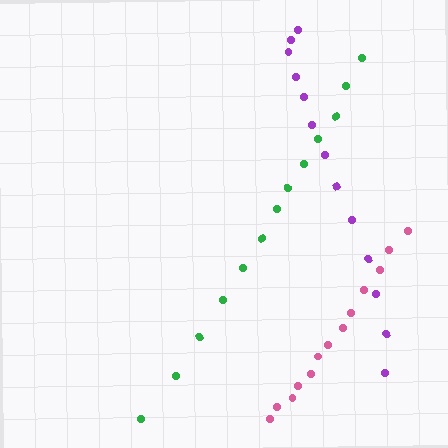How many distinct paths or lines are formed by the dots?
There are 3 distinct paths.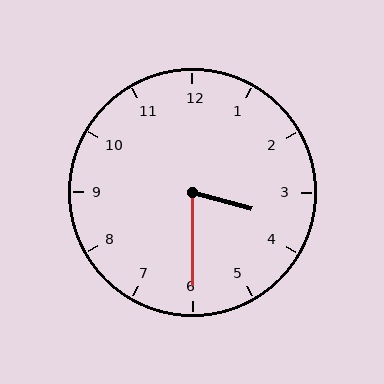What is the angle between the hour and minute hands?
Approximately 75 degrees.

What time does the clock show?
3:30.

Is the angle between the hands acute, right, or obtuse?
It is acute.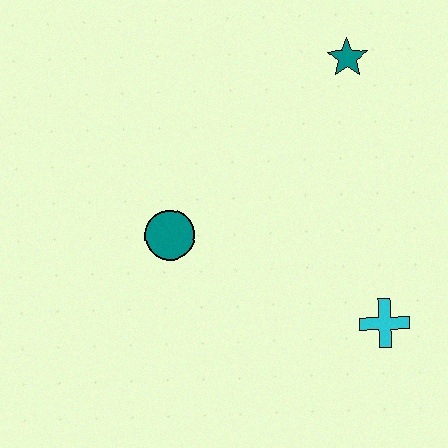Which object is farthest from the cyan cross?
The teal star is farthest from the cyan cross.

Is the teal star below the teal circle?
No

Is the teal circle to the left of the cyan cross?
Yes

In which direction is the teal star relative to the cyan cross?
The teal star is above the cyan cross.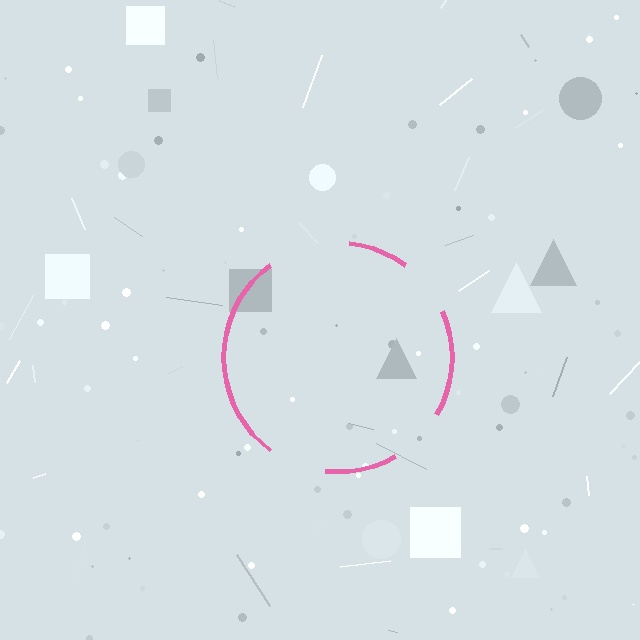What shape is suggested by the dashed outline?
The dashed outline suggests a circle.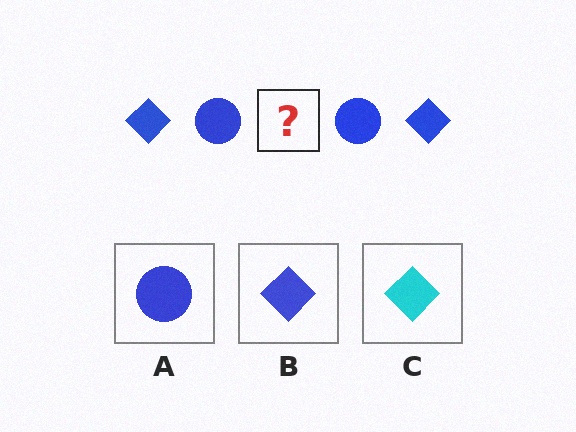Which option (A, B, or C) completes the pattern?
B.